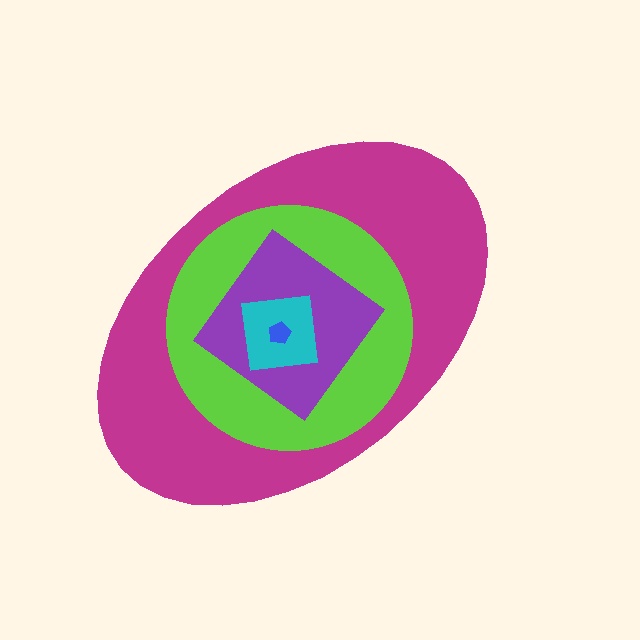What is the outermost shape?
The magenta ellipse.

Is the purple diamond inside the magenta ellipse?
Yes.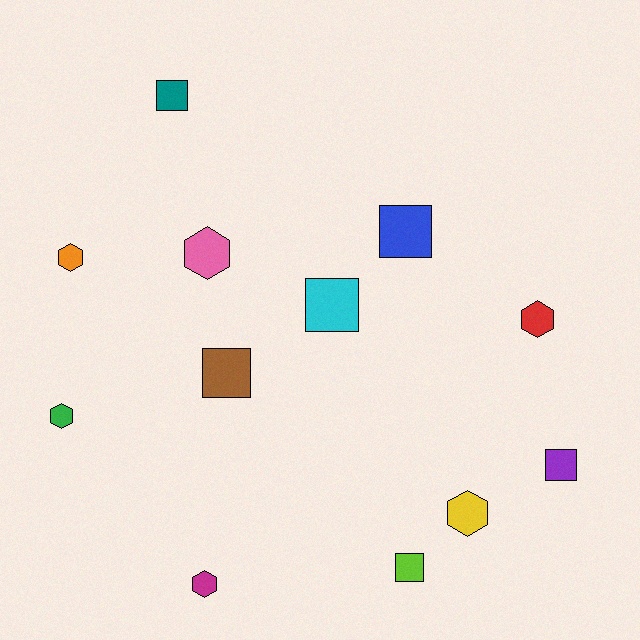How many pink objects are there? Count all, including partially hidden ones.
There is 1 pink object.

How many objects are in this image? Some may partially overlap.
There are 12 objects.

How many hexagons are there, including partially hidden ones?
There are 6 hexagons.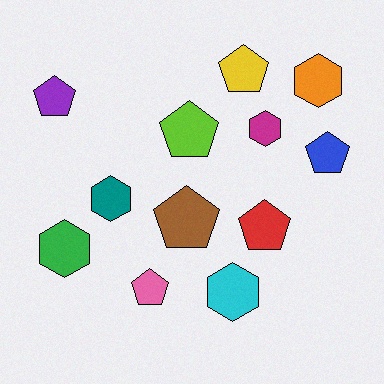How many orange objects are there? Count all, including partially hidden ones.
There is 1 orange object.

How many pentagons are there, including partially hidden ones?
There are 7 pentagons.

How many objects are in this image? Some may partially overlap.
There are 12 objects.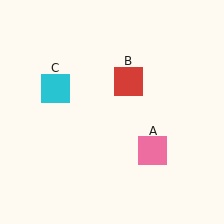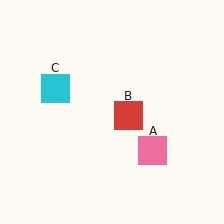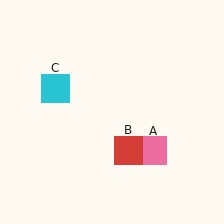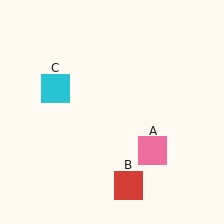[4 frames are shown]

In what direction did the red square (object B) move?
The red square (object B) moved down.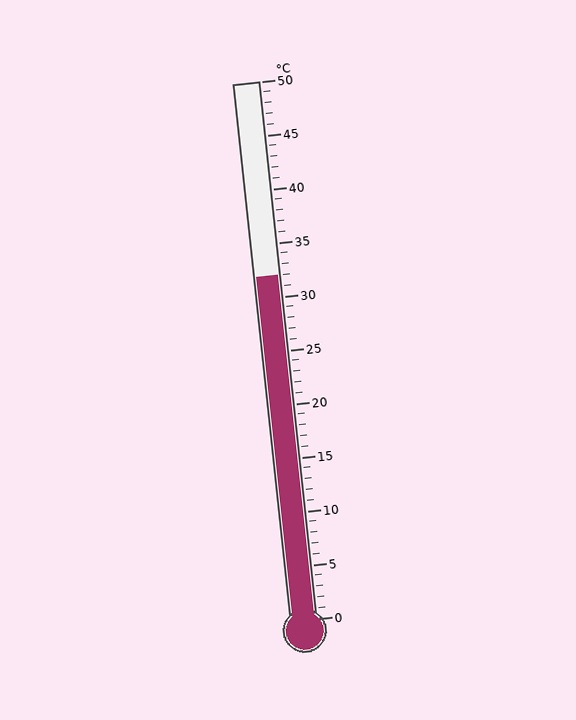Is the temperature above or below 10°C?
The temperature is above 10°C.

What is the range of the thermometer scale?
The thermometer scale ranges from 0°C to 50°C.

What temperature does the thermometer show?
The thermometer shows approximately 32°C.